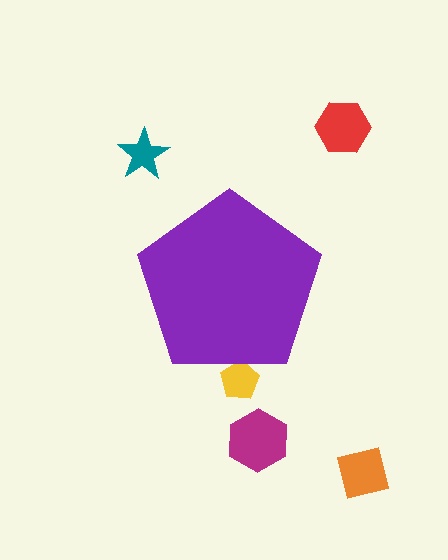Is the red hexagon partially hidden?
No, the red hexagon is fully visible.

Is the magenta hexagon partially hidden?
No, the magenta hexagon is fully visible.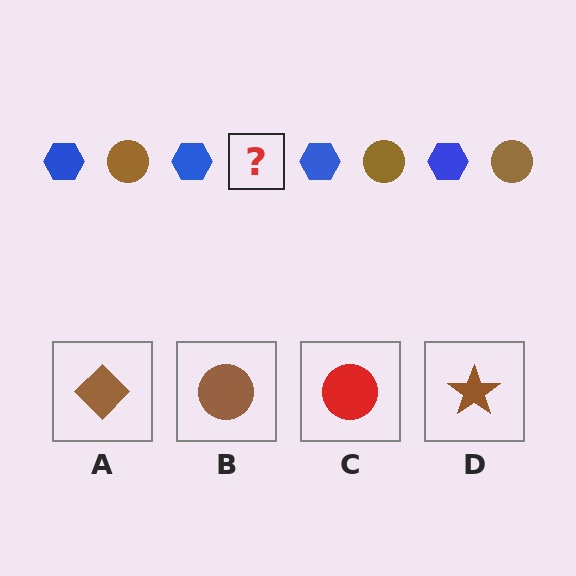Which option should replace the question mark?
Option B.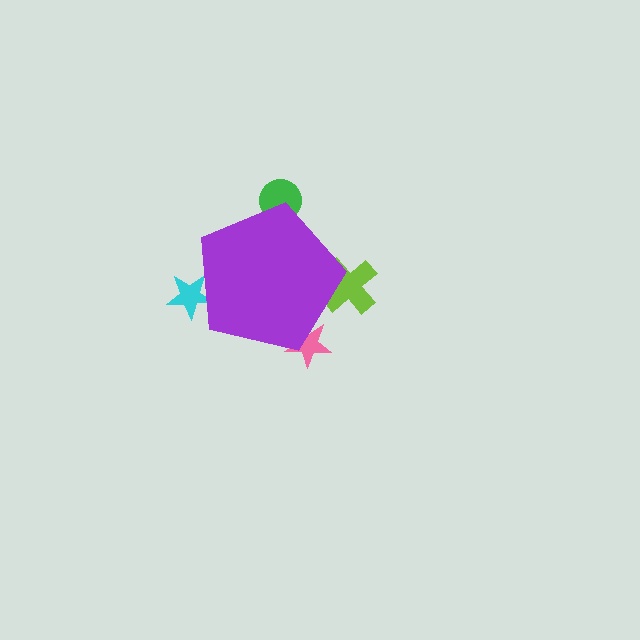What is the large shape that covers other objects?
A purple pentagon.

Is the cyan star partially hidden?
Yes, the cyan star is partially hidden behind the purple pentagon.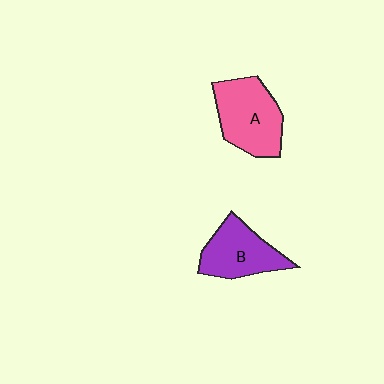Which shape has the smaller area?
Shape B (purple).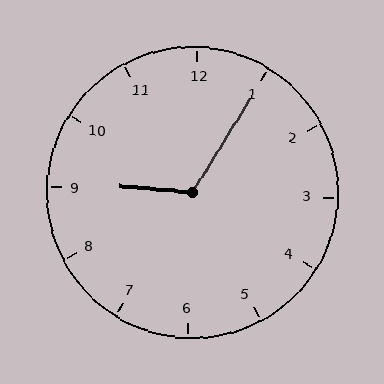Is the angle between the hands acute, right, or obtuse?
It is obtuse.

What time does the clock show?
9:05.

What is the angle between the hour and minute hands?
Approximately 118 degrees.